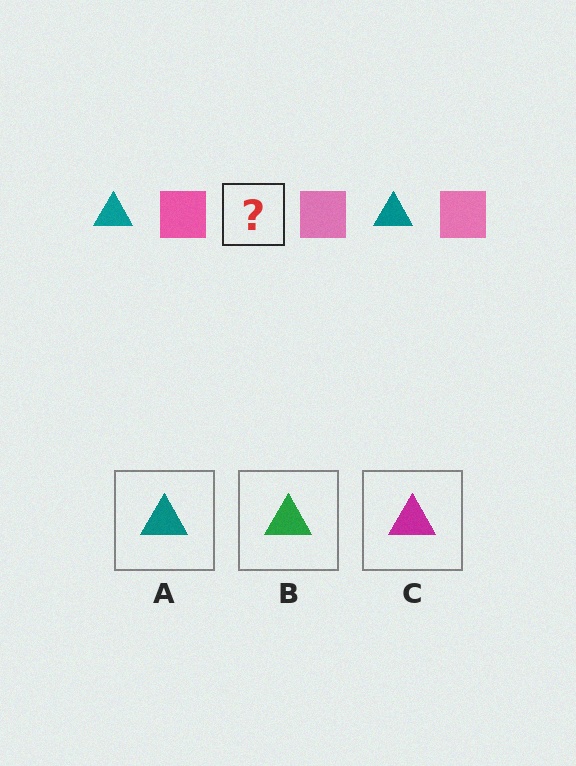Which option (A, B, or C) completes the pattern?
A.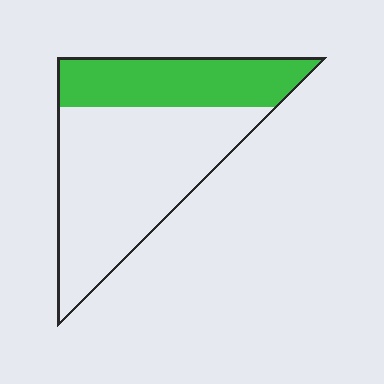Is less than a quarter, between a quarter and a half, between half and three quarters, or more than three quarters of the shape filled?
Between a quarter and a half.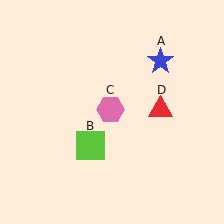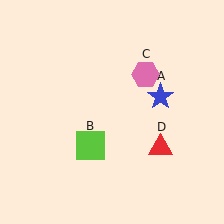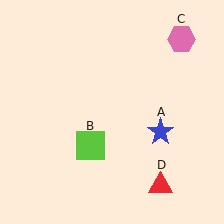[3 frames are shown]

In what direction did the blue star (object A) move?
The blue star (object A) moved down.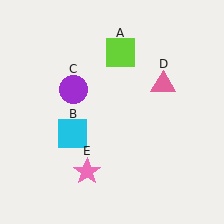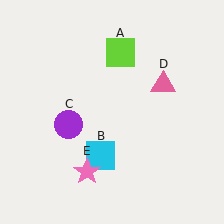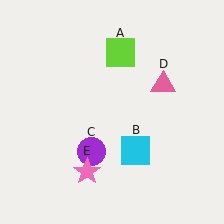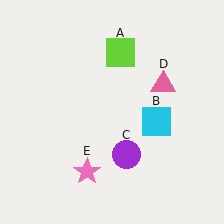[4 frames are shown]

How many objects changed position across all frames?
2 objects changed position: cyan square (object B), purple circle (object C).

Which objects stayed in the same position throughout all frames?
Lime square (object A) and pink triangle (object D) and pink star (object E) remained stationary.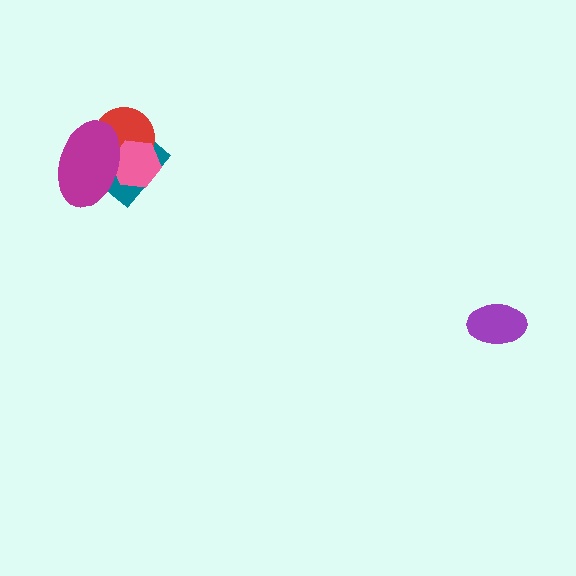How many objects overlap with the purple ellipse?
0 objects overlap with the purple ellipse.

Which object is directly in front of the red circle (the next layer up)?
The pink hexagon is directly in front of the red circle.